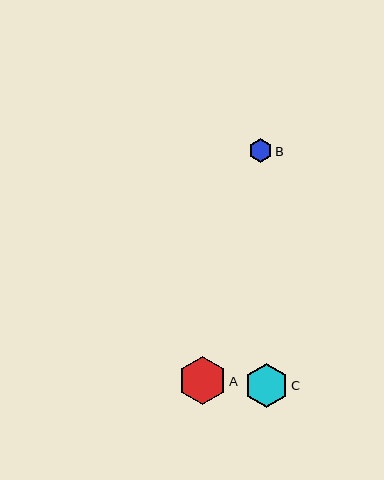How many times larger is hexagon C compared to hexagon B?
Hexagon C is approximately 1.9 times the size of hexagon B.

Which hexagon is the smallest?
Hexagon B is the smallest with a size of approximately 23 pixels.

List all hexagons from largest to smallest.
From largest to smallest: A, C, B.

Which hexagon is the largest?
Hexagon A is the largest with a size of approximately 49 pixels.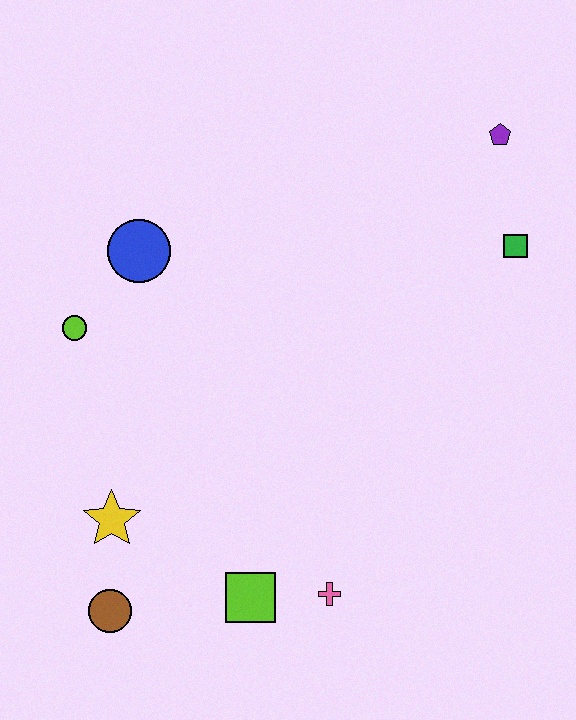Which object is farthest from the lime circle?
The purple pentagon is farthest from the lime circle.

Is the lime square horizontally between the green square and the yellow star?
Yes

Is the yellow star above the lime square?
Yes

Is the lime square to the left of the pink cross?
Yes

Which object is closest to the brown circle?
The yellow star is closest to the brown circle.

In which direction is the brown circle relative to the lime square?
The brown circle is to the left of the lime square.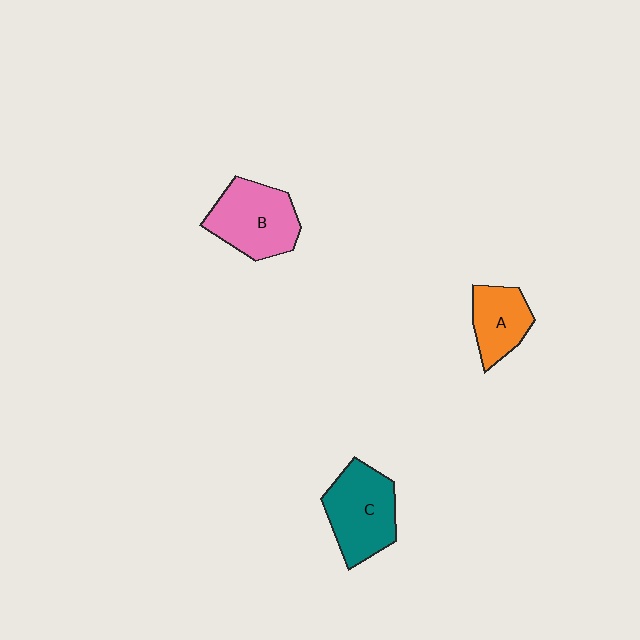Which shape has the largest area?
Shape C (teal).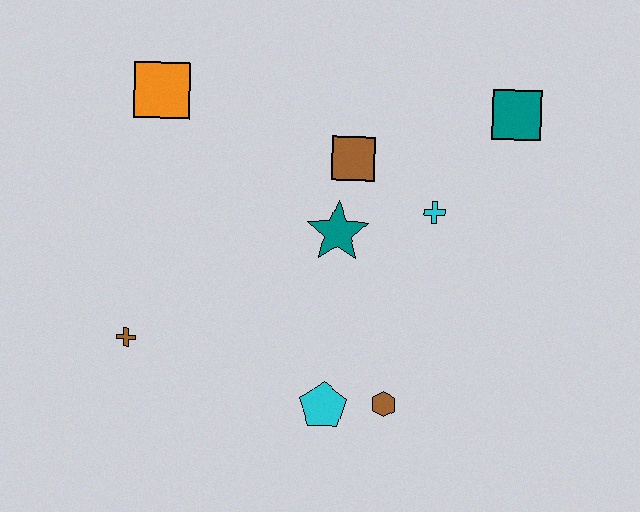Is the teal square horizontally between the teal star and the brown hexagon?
No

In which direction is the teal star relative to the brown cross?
The teal star is to the right of the brown cross.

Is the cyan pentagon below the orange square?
Yes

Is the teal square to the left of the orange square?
No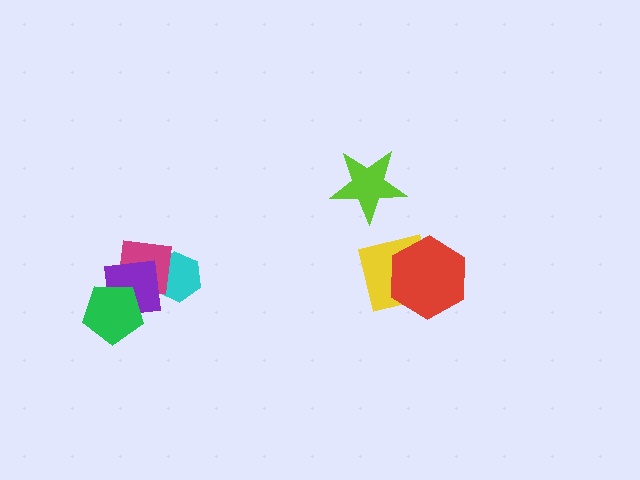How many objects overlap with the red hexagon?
1 object overlaps with the red hexagon.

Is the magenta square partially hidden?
Yes, it is partially covered by another shape.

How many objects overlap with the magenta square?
3 objects overlap with the magenta square.